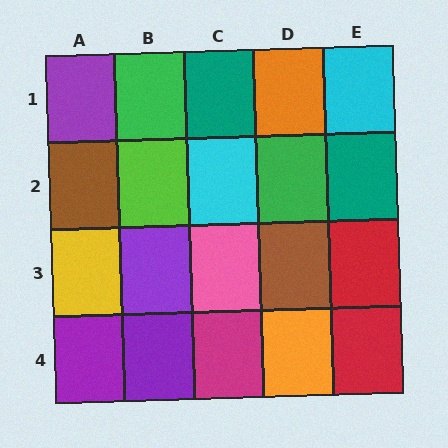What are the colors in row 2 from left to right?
Brown, lime, cyan, green, teal.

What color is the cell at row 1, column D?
Orange.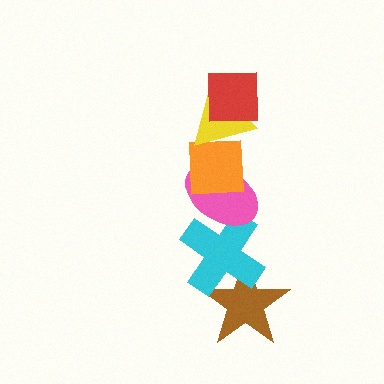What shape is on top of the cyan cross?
The pink ellipse is on top of the cyan cross.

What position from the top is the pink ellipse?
The pink ellipse is 4th from the top.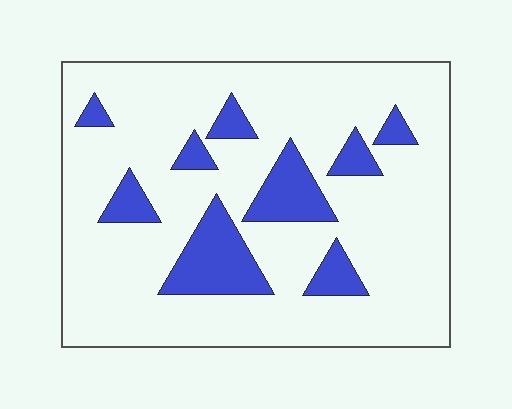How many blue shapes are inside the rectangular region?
9.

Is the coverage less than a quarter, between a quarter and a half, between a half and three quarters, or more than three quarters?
Less than a quarter.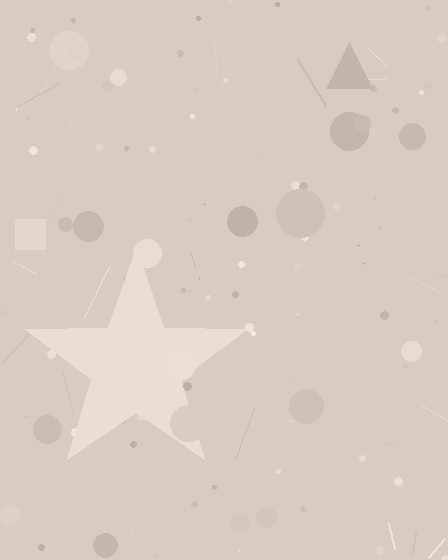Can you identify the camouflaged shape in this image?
The camouflaged shape is a star.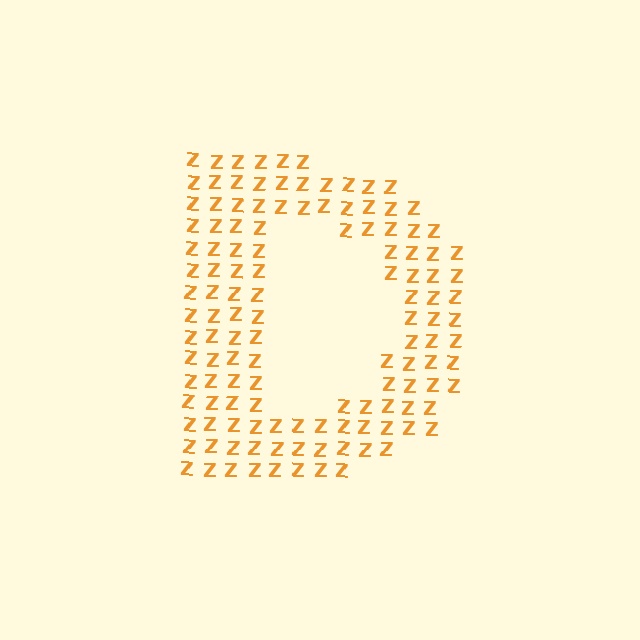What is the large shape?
The large shape is the letter D.